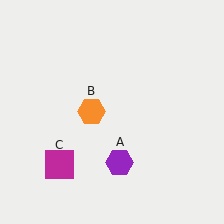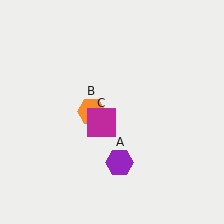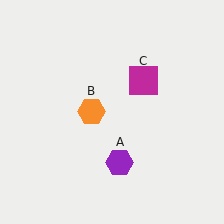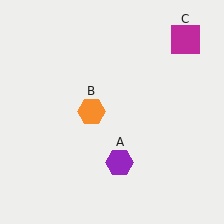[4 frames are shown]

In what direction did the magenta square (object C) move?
The magenta square (object C) moved up and to the right.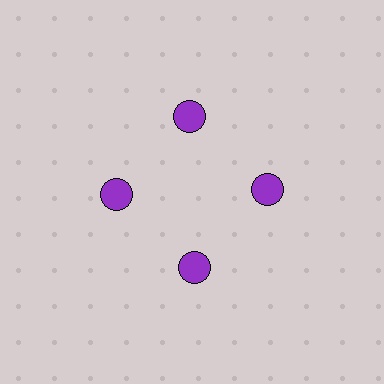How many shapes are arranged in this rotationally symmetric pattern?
There are 4 shapes, arranged in 4 groups of 1.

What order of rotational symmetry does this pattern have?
This pattern has 4-fold rotational symmetry.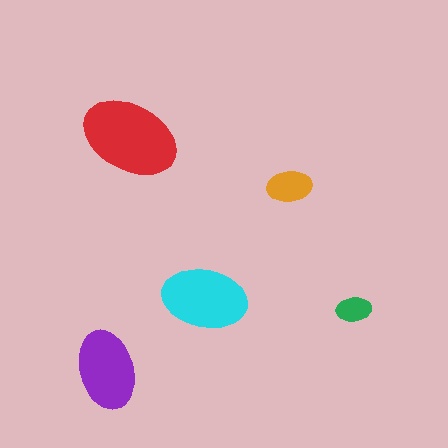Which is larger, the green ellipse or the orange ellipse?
The orange one.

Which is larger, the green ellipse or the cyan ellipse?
The cyan one.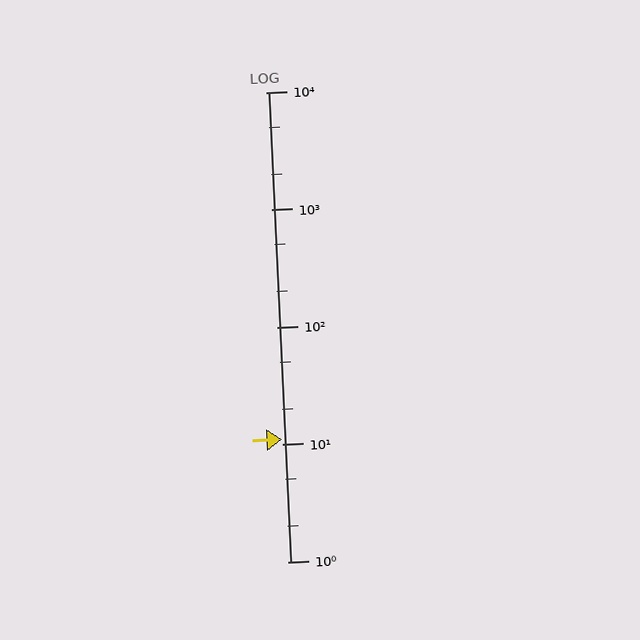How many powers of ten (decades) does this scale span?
The scale spans 4 decades, from 1 to 10000.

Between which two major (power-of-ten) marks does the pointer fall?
The pointer is between 10 and 100.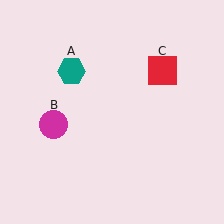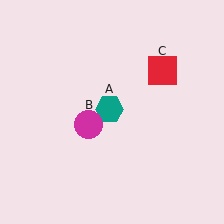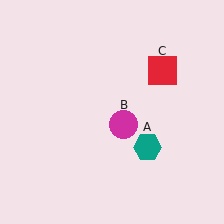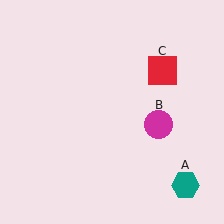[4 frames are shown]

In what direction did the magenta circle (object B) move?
The magenta circle (object B) moved right.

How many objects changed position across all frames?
2 objects changed position: teal hexagon (object A), magenta circle (object B).